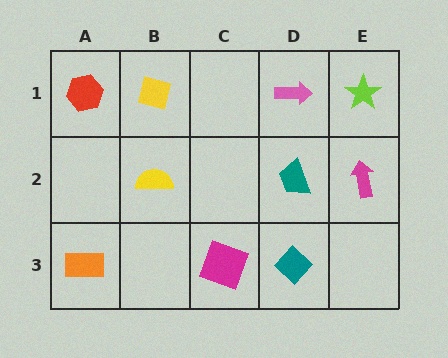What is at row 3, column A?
An orange rectangle.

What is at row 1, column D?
A pink arrow.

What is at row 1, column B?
A yellow square.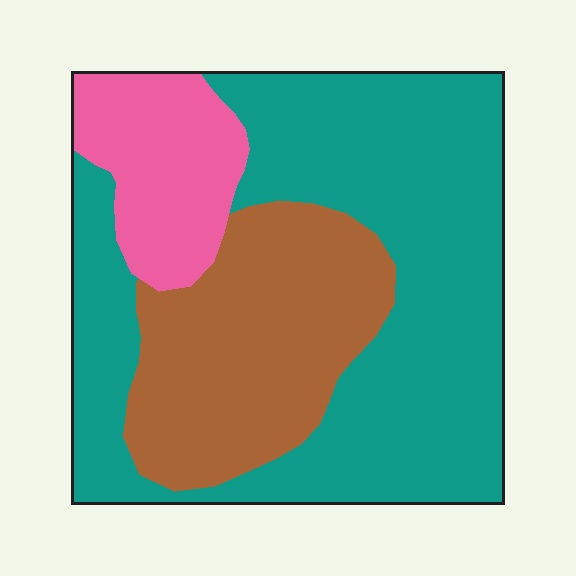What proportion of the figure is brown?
Brown covers around 30% of the figure.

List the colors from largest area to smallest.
From largest to smallest: teal, brown, pink.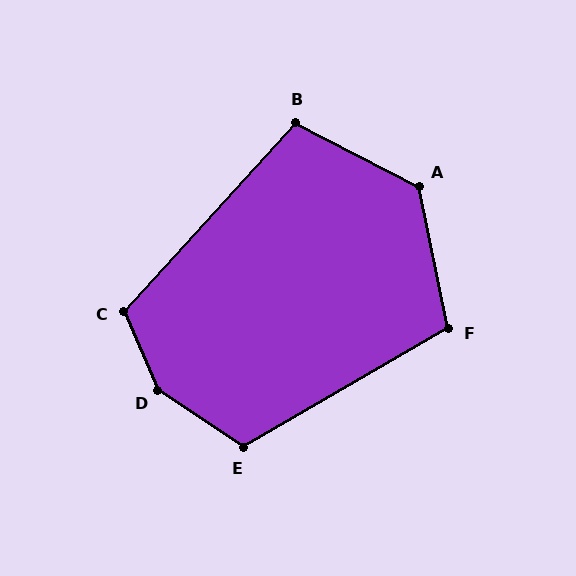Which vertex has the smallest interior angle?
B, at approximately 105 degrees.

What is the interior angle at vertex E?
Approximately 116 degrees (obtuse).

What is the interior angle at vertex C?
Approximately 115 degrees (obtuse).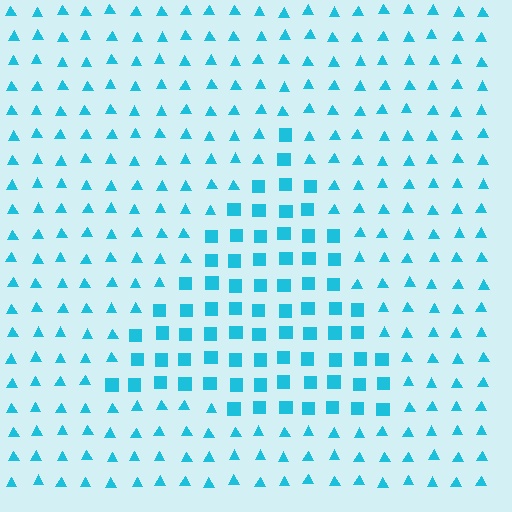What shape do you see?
I see a triangle.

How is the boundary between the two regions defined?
The boundary is defined by a change in element shape: squares inside vs. triangles outside. All elements share the same color and spacing.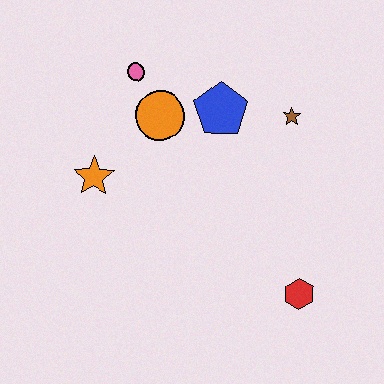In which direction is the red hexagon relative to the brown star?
The red hexagon is below the brown star.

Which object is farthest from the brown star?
The orange star is farthest from the brown star.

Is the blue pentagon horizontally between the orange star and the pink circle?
No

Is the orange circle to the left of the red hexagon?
Yes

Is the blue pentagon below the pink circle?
Yes